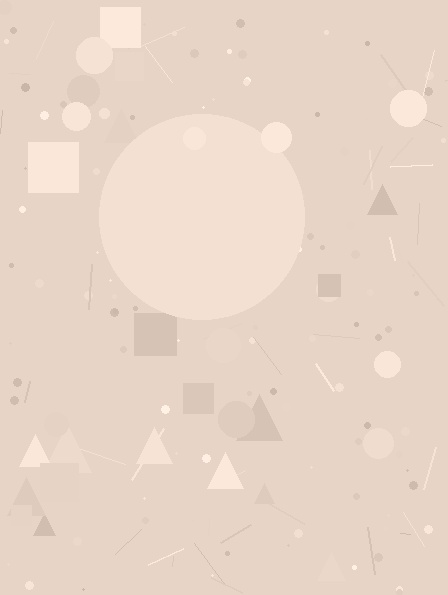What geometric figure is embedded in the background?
A circle is embedded in the background.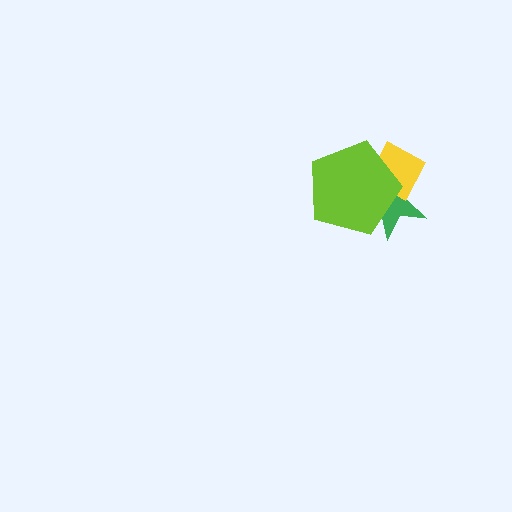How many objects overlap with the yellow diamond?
2 objects overlap with the yellow diamond.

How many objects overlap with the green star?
2 objects overlap with the green star.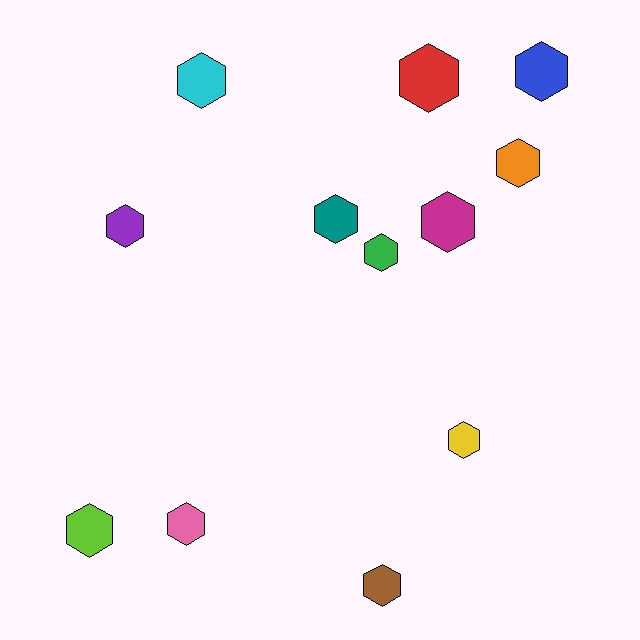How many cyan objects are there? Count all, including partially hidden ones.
There is 1 cyan object.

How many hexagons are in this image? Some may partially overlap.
There are 12 hexagons.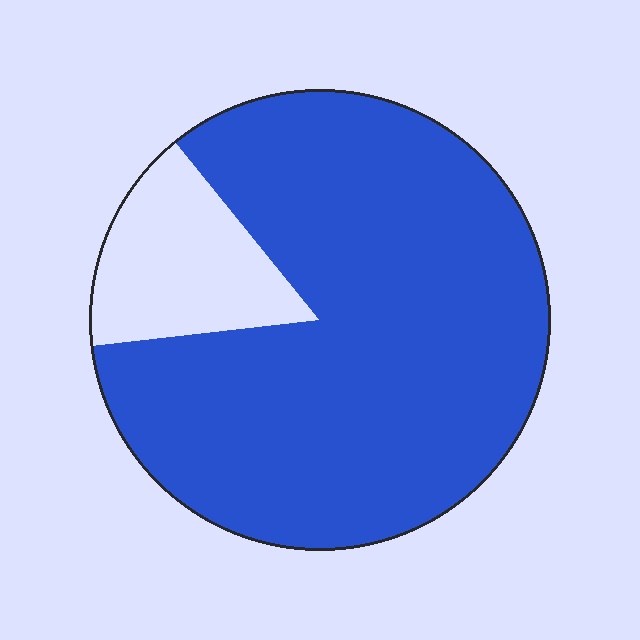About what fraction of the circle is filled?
About five sixths (5/6).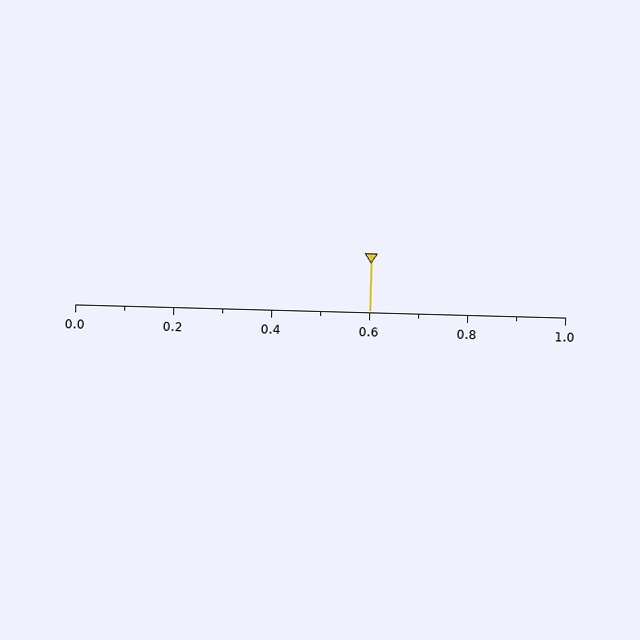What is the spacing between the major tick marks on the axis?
The major ticks are spaced 0.2 apart.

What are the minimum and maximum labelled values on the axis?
The axis runs from 0.0 to 1.0.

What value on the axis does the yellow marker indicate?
The marker indicates approximately 0.6.